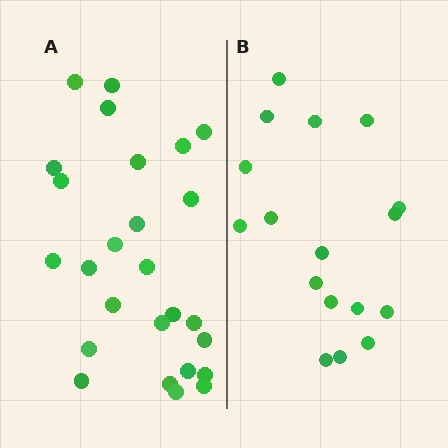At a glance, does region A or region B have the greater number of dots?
Region A (the left region) has more dots.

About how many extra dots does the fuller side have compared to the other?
Region A has roughly 8 or so more dots than region B.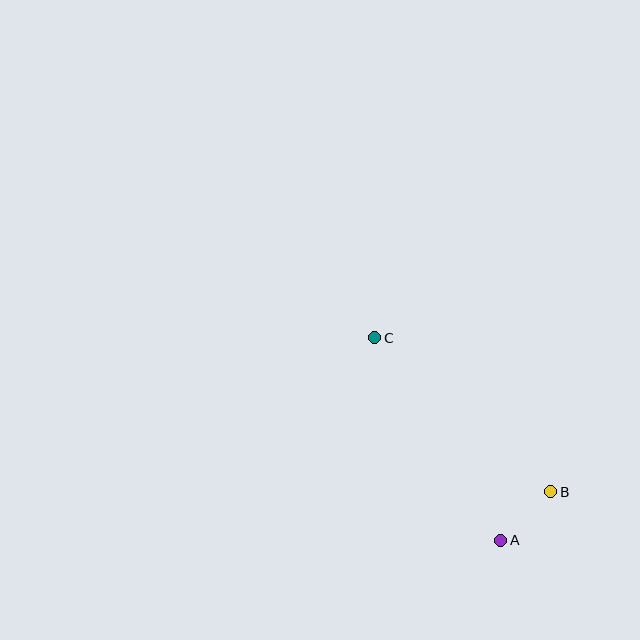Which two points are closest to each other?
Points A and B are closest to each other.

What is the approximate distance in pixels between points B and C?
The distance between B and C is approximately 234 pixels.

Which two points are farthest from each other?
Points A and C are farthest from each other.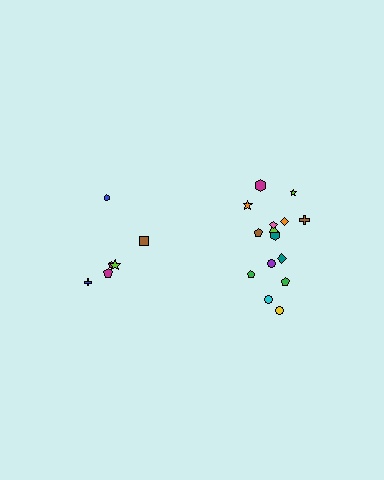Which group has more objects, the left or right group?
The right group.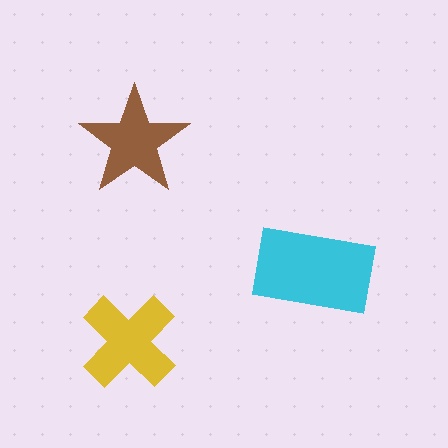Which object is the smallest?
The brown star.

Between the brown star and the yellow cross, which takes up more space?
The yellow cross.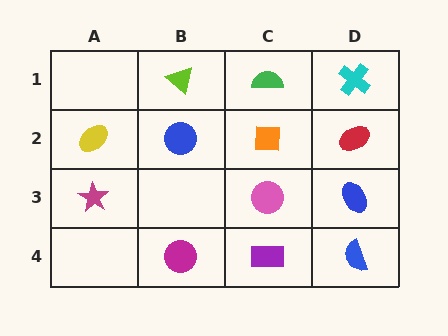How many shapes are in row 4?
3 shapes.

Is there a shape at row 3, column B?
No, that cell is empty.